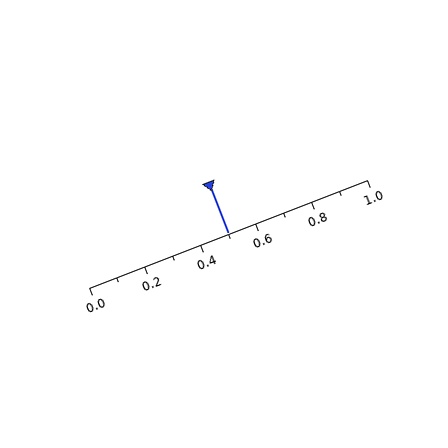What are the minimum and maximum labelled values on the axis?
The axis runs from 0.0 to 1.0.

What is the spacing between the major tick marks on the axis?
The major ticks are spaced 0.2 apart.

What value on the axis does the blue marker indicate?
The marker indicates approximately 0.5.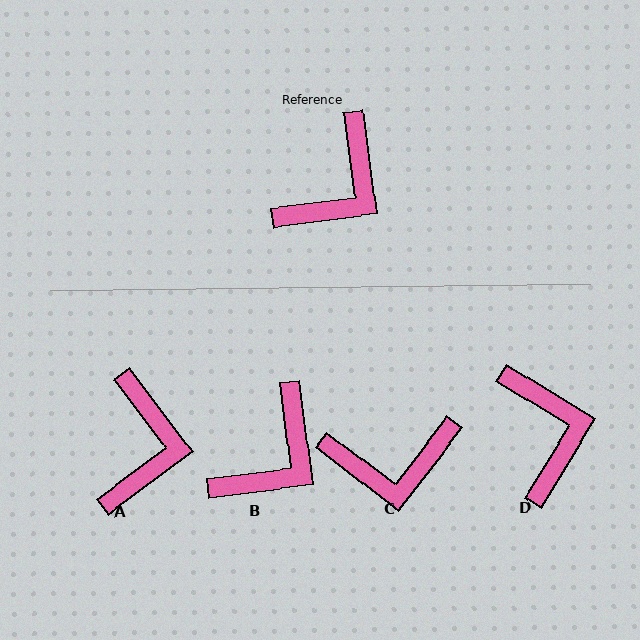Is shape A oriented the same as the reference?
No, it is off by about 30 degrees.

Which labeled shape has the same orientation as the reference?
B.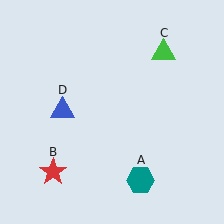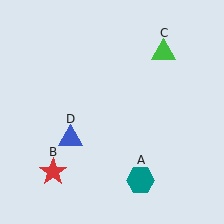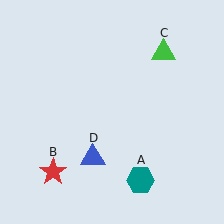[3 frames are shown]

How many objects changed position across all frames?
1 object changed position: blue triangle (object D).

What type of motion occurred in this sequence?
The blue triangle (object D) rotated counterclockwise around the center of the scene.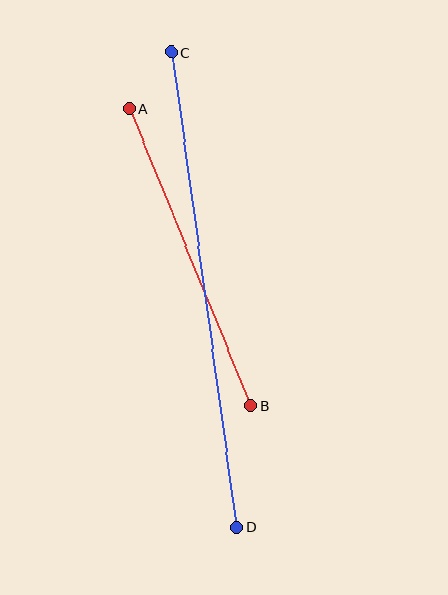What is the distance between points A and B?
The distance is approximately 321 pixels.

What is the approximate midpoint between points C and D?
The midpoint is at approximately (204, 290) pixels.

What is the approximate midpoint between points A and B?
The midpoint is at approximately (190, 257) pixels.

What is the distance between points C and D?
The distance is approximately 480 pixels.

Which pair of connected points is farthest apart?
Points C and D are farthest apart.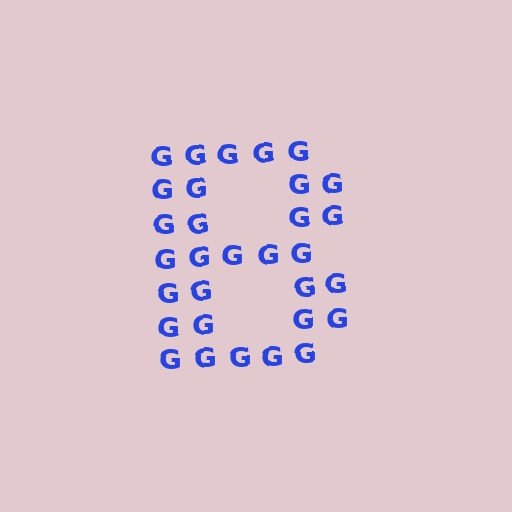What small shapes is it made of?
It is made of small letter G's.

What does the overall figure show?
The overall figure shows the letter B.